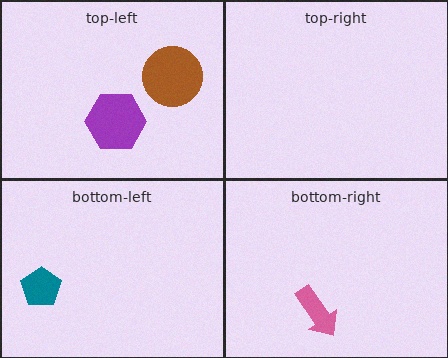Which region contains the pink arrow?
The bottom-right region.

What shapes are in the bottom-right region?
The pink arrow.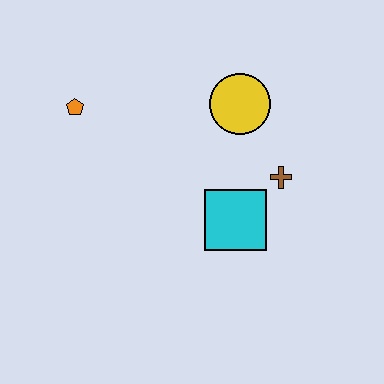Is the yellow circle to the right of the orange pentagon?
Yes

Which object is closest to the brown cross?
The cyan square is closest to the brown cross.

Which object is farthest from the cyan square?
The orange pentagon is farthest from the cyan square.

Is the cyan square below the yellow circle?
Yes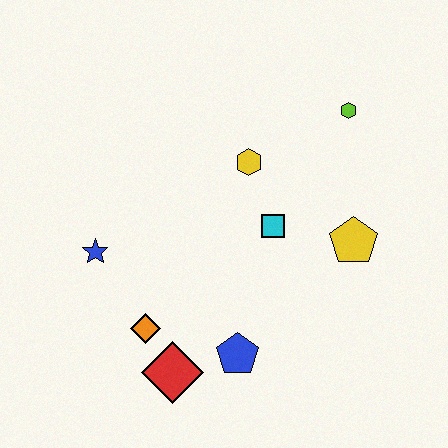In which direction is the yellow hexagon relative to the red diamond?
The yellow hexagon is above the red diamond.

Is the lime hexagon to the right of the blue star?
Yes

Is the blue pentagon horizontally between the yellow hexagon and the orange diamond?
Yes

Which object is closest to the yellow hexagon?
The cyan square is closest to the yellow hexagon.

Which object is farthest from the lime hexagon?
The red diamond is farthest from the lime hexagon.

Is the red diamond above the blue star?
No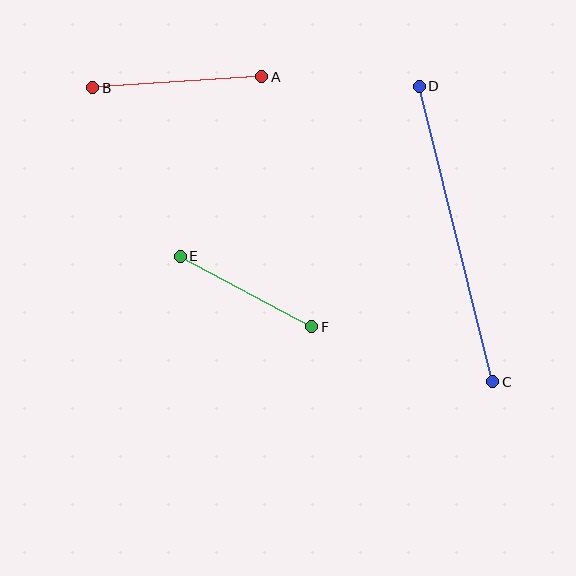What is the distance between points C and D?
The distance is approximately 304 pixels.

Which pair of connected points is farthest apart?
Points C and D are farthest apart.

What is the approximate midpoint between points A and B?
The midpoint is at approximately (177, 82) pixels.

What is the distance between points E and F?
The distance is approximately 149 pixels.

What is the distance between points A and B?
The distance is approximately 169 pixels.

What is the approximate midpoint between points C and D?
The midpoint is at approximately (456, 234) pixels.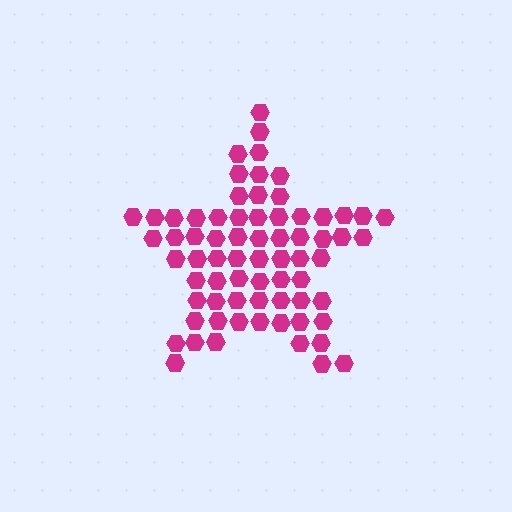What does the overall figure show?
The overall figure shows a star.